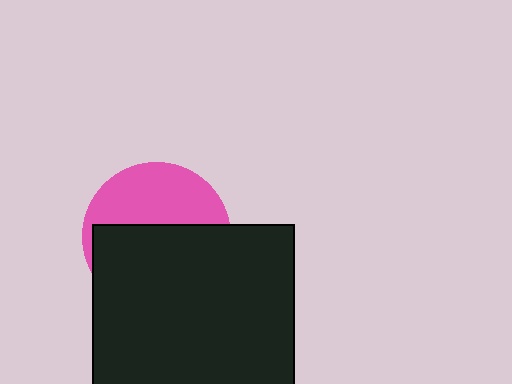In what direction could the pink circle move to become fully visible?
The pink circle could move up. That would shift it out from behind the black rectangle entirely.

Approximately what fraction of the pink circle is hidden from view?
Roughly 59% of the pink circle is hidden behind the black rectangle.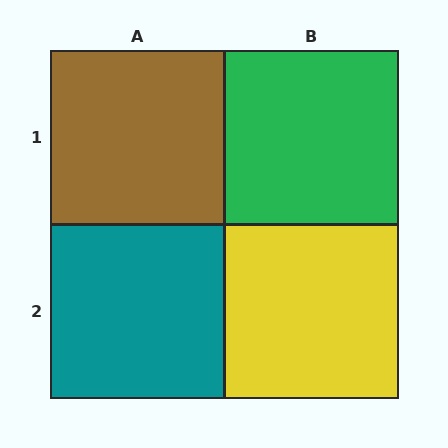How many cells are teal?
1 cell is teal.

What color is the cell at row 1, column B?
Green.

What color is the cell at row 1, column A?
Brown.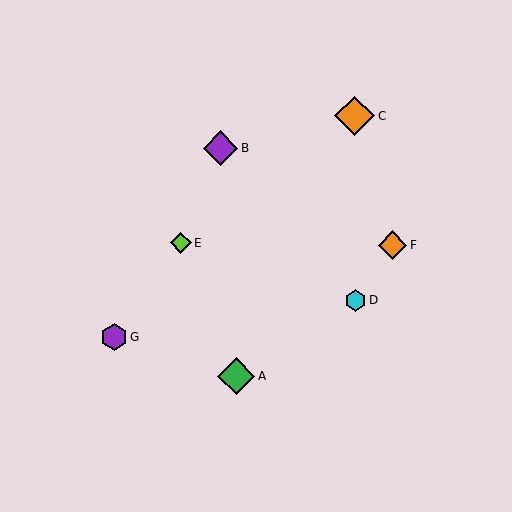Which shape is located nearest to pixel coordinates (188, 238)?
The lime diamond (labeled E) at (181, 243) is nearest to that location.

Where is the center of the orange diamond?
The center of the orange diamond is at (393, 245).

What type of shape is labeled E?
Shape E is a lime diamond.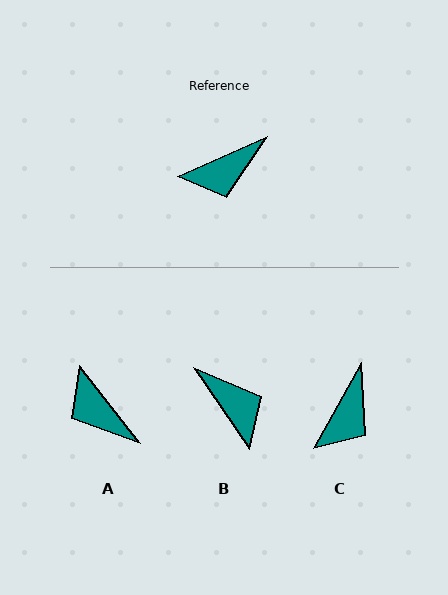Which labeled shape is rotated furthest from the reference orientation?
B, about 101 degrees away.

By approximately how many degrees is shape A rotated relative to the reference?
Approximately 76 degrees clockwise.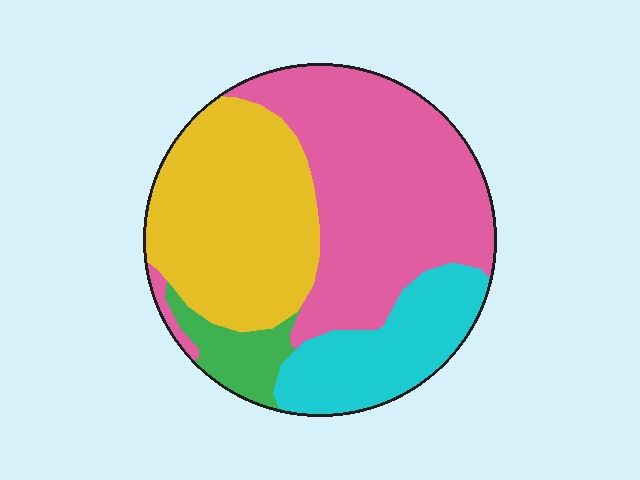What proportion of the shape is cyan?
Cyan covers roughly 20% of the shape.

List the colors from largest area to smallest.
From largest to smallest: pink, yellow, cyan, green.